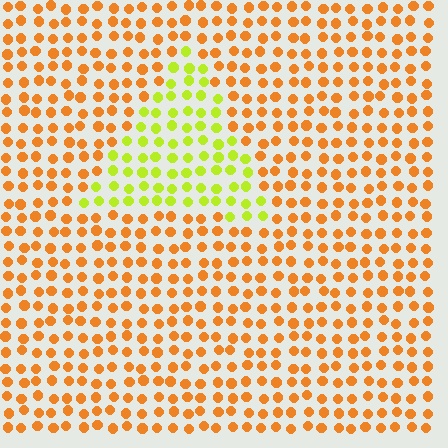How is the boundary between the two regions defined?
The boundary is defined purely by a slight shift in hue (about 48 degrees). Spacing, size, and orientation are identical on both sides.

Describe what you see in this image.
The image is filled with small orange elements in a uniform arrangement. A triangle-shaped region is visible where the elements are tinted to a slightly different hue, forming a subtle color boundary.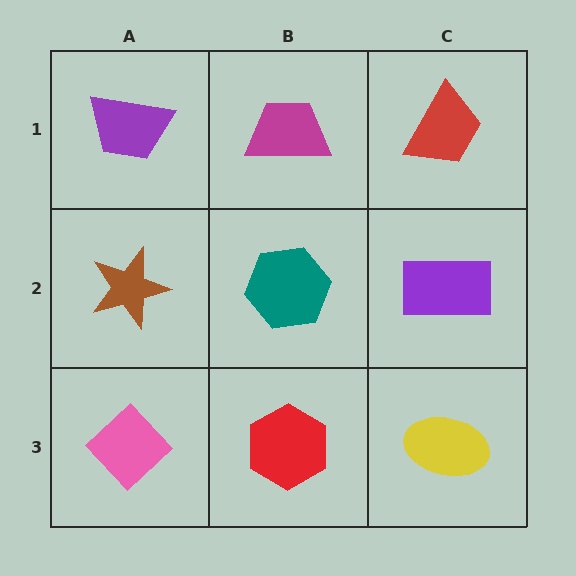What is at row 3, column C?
A yellow ellipse.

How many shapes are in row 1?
3 shapes.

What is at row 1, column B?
A magenta trapezoid.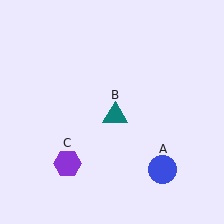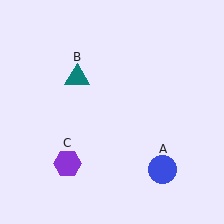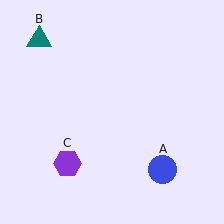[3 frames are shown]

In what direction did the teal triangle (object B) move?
The teal triangle (object B) moved up and to the left.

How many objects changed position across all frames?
1 object changed position: teal triangle (object B).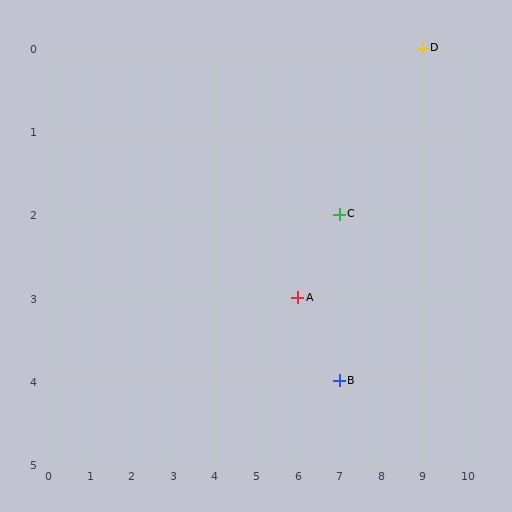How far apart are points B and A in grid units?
Points B and A are 1 column and 1 row apart (about 1.4 grid units diagonally).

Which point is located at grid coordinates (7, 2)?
Point C is at (7, 2).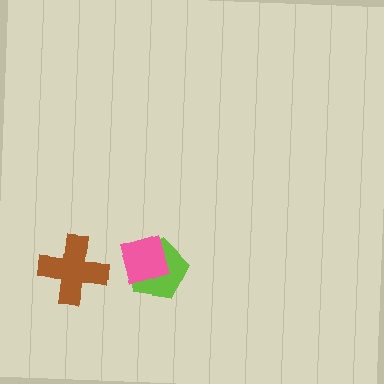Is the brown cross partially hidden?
No, no other shape covers it.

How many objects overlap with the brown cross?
0 objects overlap with the brown cross.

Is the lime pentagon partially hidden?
Yes, it is partially covered by another shape.